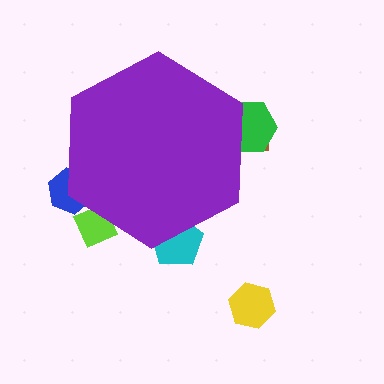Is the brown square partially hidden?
Yes, the brown square is partially hidden behind the purple hexagon.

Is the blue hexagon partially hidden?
Yes, the blue hexagon is partially hidden behind the purple hexagon.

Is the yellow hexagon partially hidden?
No, the yellow hexagon is fully visible.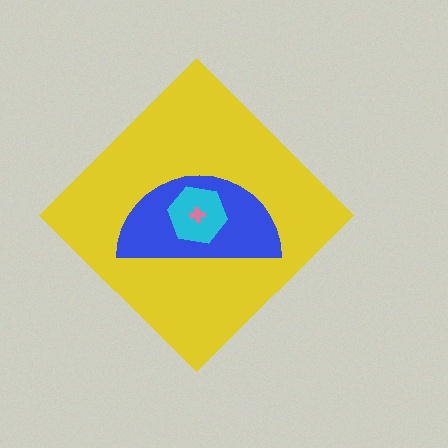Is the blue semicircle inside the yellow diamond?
Yes.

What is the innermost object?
The pink cross.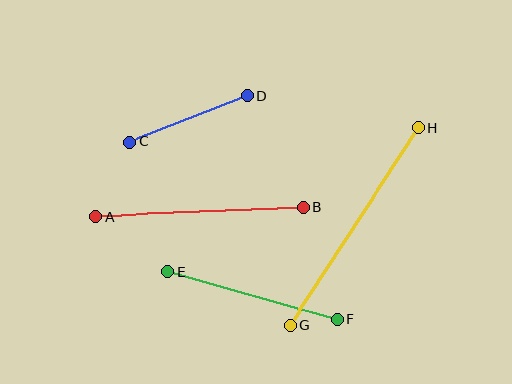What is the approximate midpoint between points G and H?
The midpoint is at approximately (354, 226) pixels.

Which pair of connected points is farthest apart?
Points G and H are farthest apart.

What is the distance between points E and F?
The distance is approximately 175 pixels.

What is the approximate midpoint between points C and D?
The midpoint is at approximately (188, 119) pixels.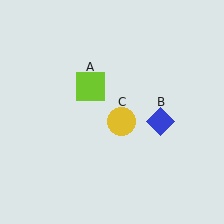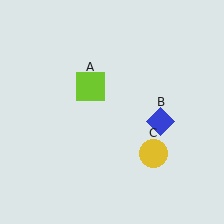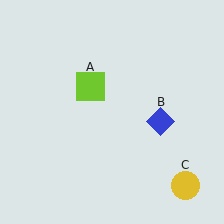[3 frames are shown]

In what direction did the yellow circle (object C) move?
The yellow circle (object C) moved down and to the right.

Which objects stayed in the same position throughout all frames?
Lime square (object A) and blue diamond (object B) remained stationary.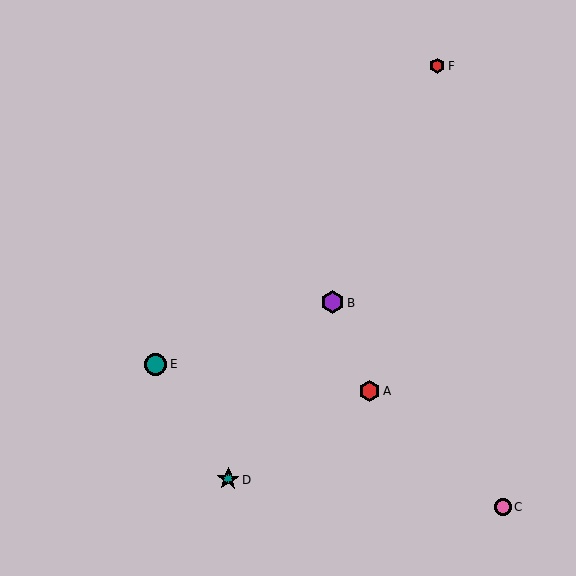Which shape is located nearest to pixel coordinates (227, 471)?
The teal star (labeled D) at (229, 479) is nearest to that location.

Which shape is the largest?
The purple hexagon (labeled B) is the largest.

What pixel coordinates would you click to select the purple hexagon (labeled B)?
Click at (332, 302) to select the purple hexagon B.